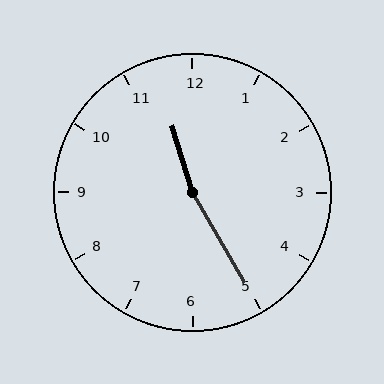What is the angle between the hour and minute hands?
Approximately 168 degrees.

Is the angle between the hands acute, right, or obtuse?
It is obtuse.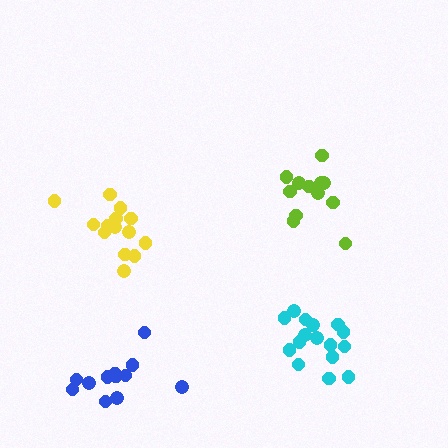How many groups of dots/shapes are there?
There are 4 groups.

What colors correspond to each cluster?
The clusters are colored: blue, yellow, lime, cyan.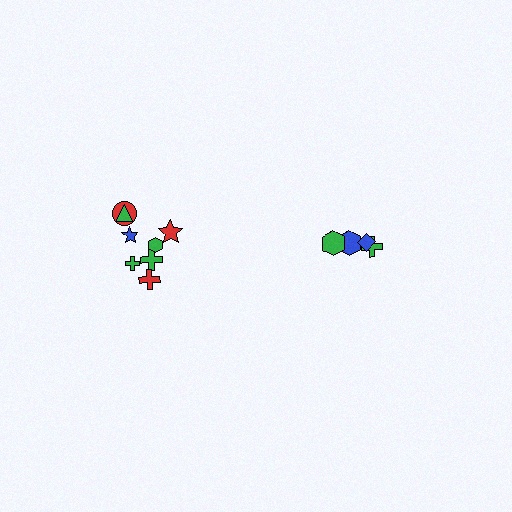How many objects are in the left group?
There are 8 objects.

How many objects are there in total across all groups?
There are 12 objects.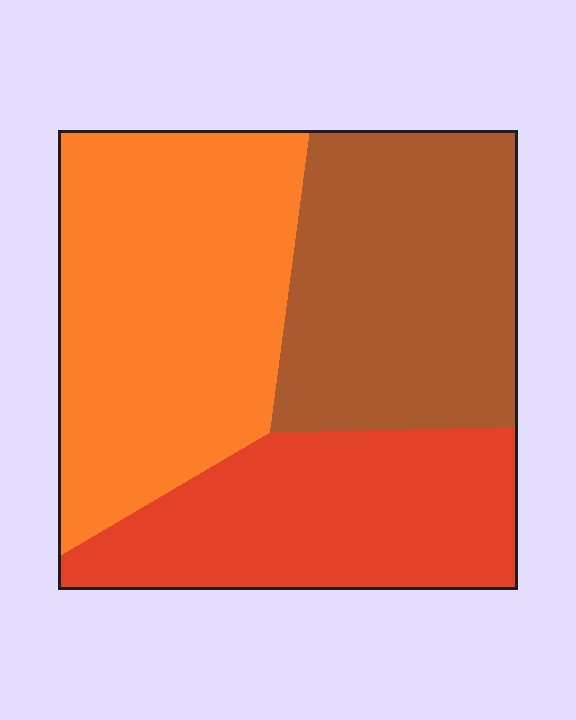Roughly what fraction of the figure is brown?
Brown covers 32% of the figure.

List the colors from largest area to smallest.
From largest to smallest: orange, brown, red.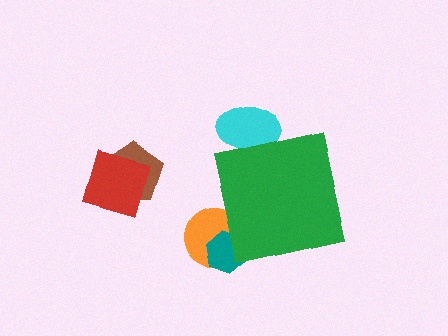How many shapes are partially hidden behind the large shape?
3 shapes are partially hidden.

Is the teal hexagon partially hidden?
Yes, the teal hexagon is partially hidden behind the green square.